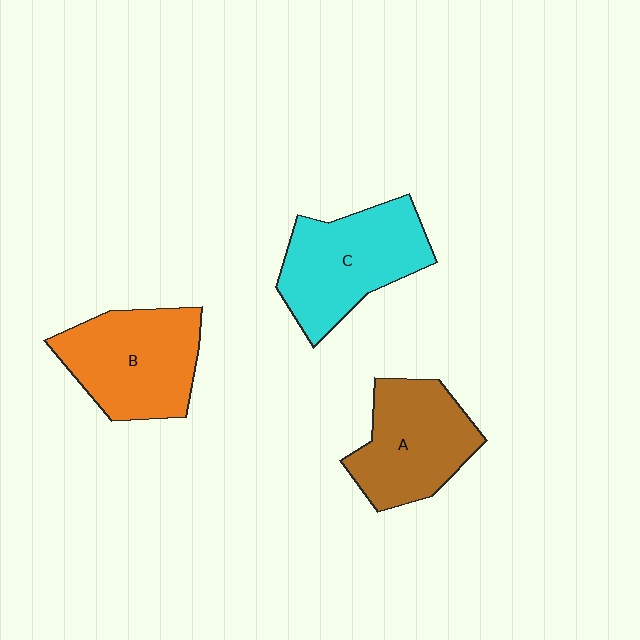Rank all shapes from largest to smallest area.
From largest to smallest: C (cyan), B (orange), A (brown).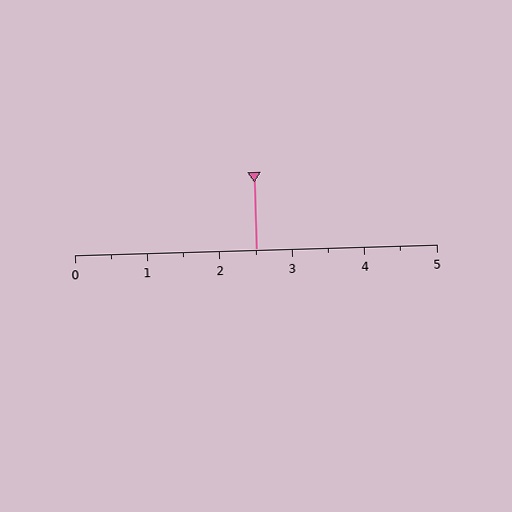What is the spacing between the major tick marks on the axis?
The major ticks are spaced 1 apart.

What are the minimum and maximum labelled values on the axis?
The axis runs from 0 to 5.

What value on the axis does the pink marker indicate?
The marker indicates approximately 2.5.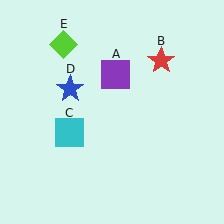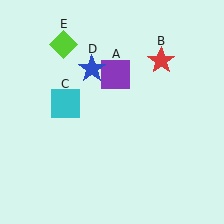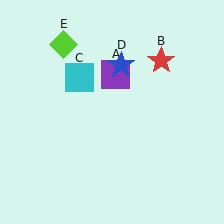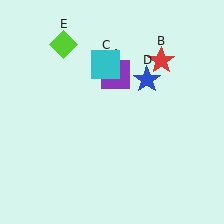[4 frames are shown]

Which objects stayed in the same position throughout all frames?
Purple square (object A) and red star (object B) and lime diamond (object E) remained stationary.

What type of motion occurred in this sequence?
The cyan square (object C), blue star (object D) rotated clockwise around the center of the scene.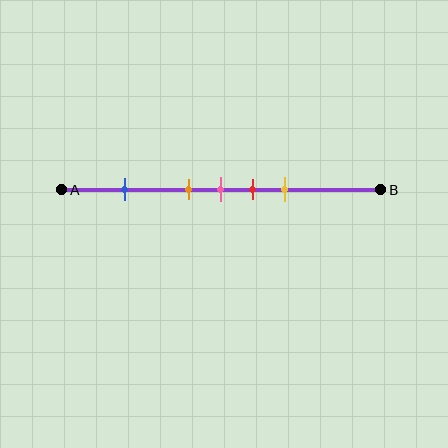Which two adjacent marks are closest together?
The orange and pink marks are the closest adjacent pair.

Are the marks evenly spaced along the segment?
No, the marks are not evenly spaced.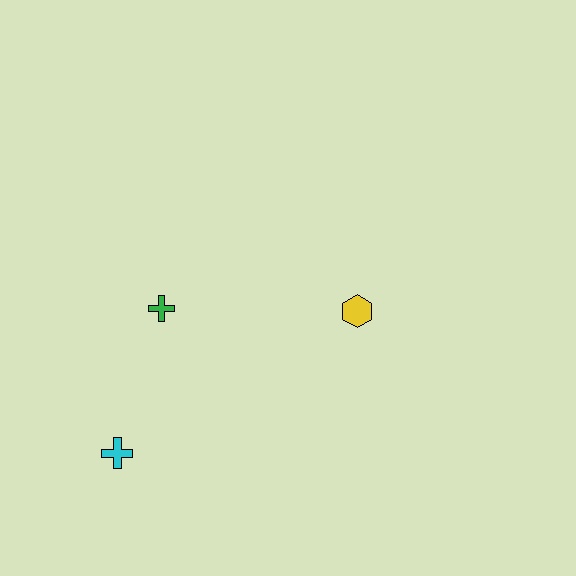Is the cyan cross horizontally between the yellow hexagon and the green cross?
No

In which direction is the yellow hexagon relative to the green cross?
The yellow hexagon is to the right of the green cross.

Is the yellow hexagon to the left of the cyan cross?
No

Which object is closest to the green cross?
The cyan cross is closest to the green cross.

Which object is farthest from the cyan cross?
The yellow hexagon is farthest from the cyan cross.